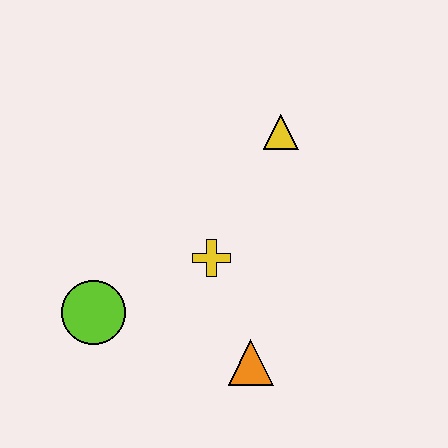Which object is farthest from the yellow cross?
The yellow triangle is farthest from the yellow cross.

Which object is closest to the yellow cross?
The orange triangle is closest to the yellow cross.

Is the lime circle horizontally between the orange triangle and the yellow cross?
No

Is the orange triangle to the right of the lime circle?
Yes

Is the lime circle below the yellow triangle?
Yes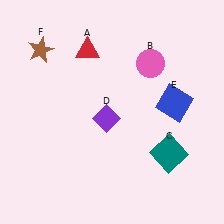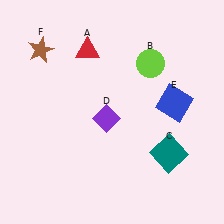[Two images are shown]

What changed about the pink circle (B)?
In Image 1, B is pink. In Image 2, it changed to lime.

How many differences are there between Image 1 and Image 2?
There is 1 difference between the two images.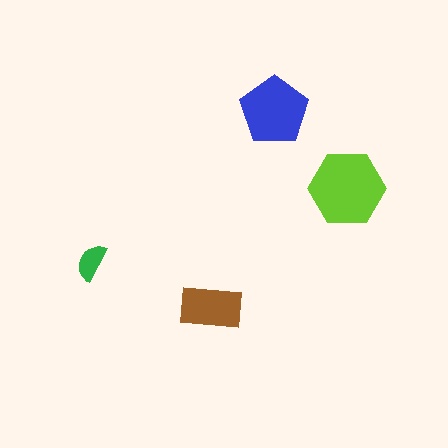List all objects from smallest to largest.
The green semicircle, the brown rectangle, the blue pentagon, the lime hexagon.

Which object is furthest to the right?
The lime hexagon is rightmost.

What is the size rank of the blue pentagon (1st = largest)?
2nd.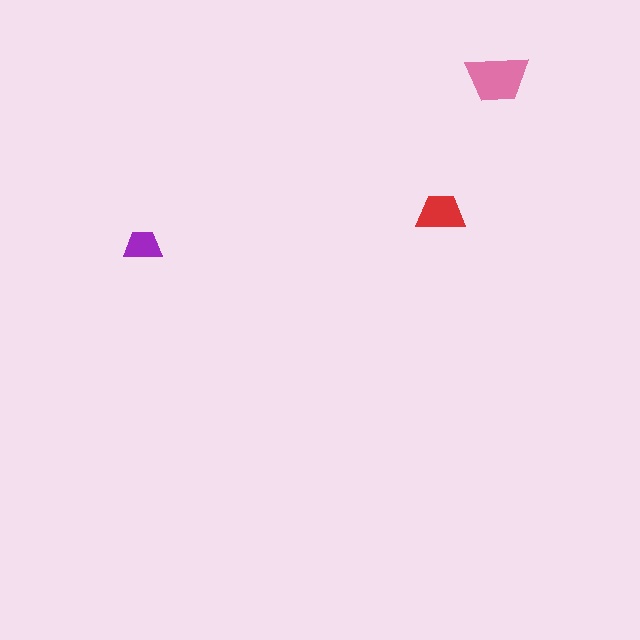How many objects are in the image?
There are 3 objects in the image.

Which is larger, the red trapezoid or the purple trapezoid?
The red one.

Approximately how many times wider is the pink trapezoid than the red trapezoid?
About 1.5 times wider.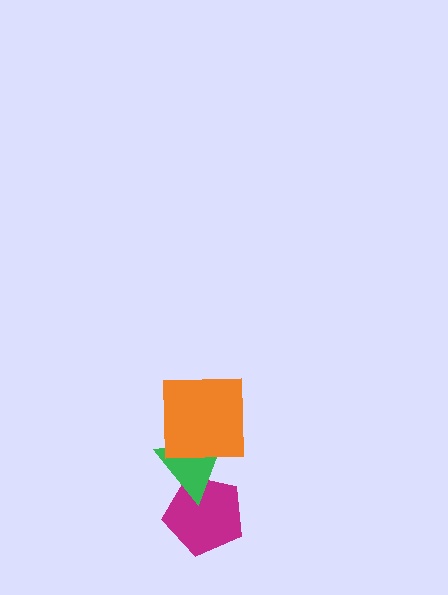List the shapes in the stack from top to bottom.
From top to bottom: the orange square, the green triangle, the magenta pentagon.